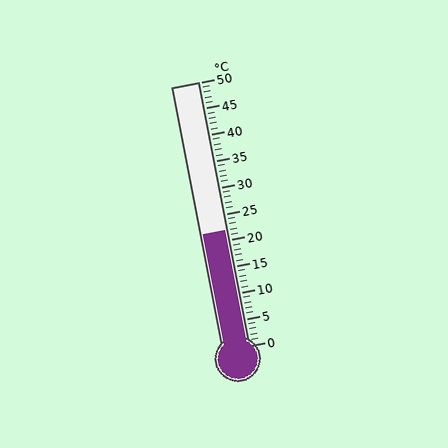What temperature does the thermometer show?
The thermometer shows approximately 22°C.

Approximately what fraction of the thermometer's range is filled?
The thermometer is filled to approximately 45% of its range.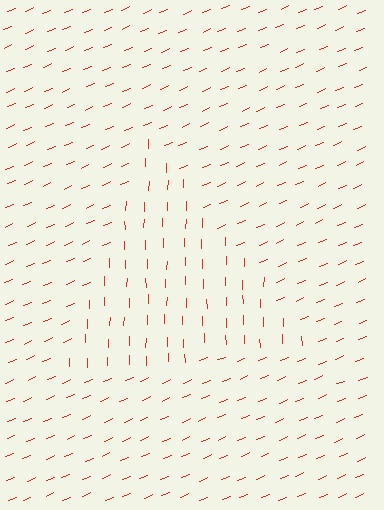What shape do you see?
I see a triangle.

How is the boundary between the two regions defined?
The boundary is defined purely by a change in line orientation (approximately 66 degrees difference). All lines are the same color and thickness.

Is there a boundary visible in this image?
Yes, there is a texture boundary formed by a change in line orientation.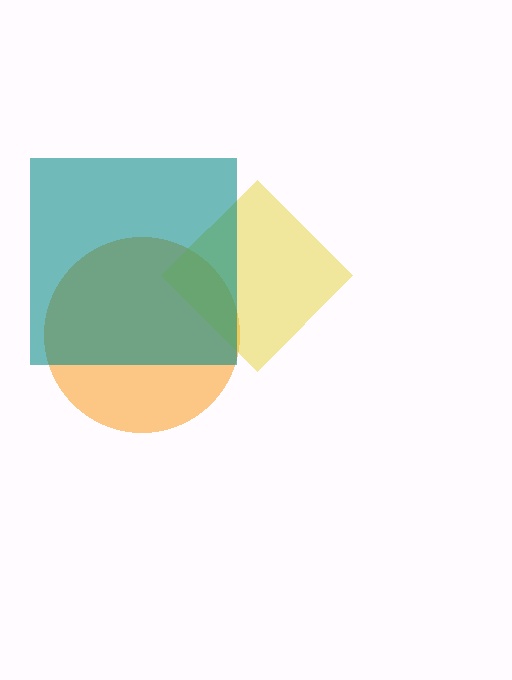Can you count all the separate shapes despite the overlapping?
Yes, there are 3 separate shapes.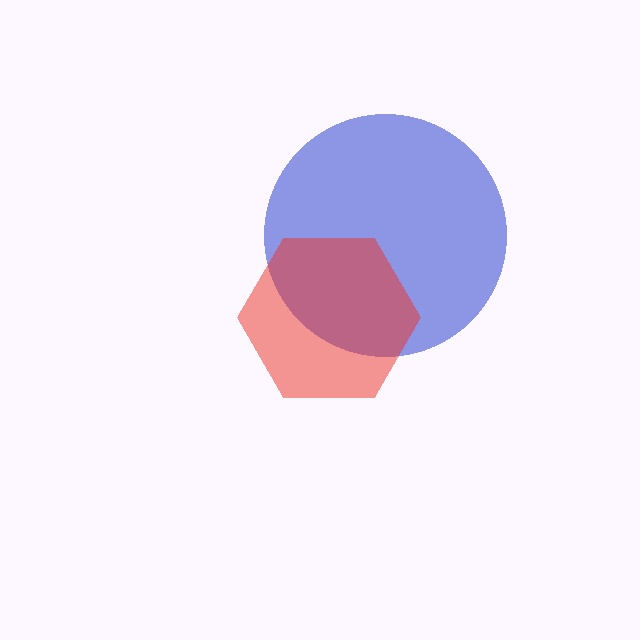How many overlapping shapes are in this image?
There are 2 overlapping shapes in the image.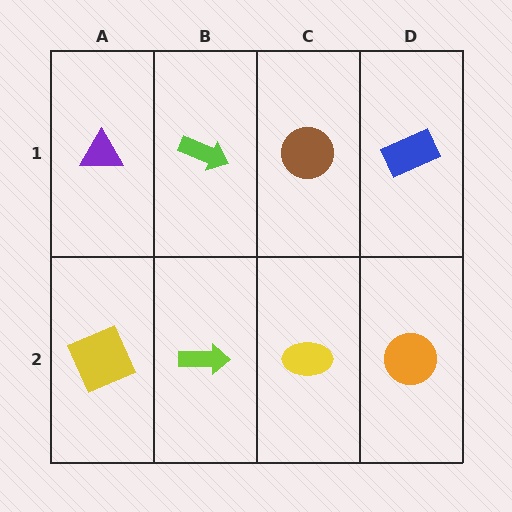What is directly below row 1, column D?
An orange circle.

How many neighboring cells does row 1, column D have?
2.